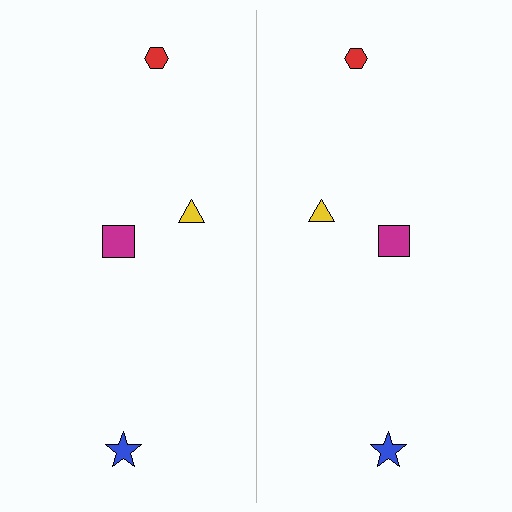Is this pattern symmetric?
Yes, this pattern has bilateral (reflection) symmetry.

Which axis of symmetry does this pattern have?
The pattern has a vertical axis of symmetry running through the center of the image.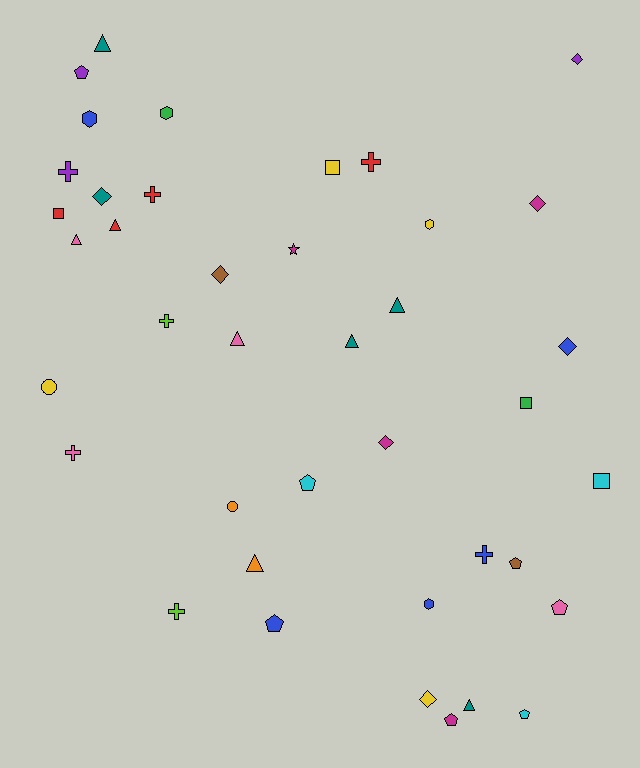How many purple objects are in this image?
There are 3 purple objects.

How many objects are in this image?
There are 40 objects.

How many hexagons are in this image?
There are 4 hexagons.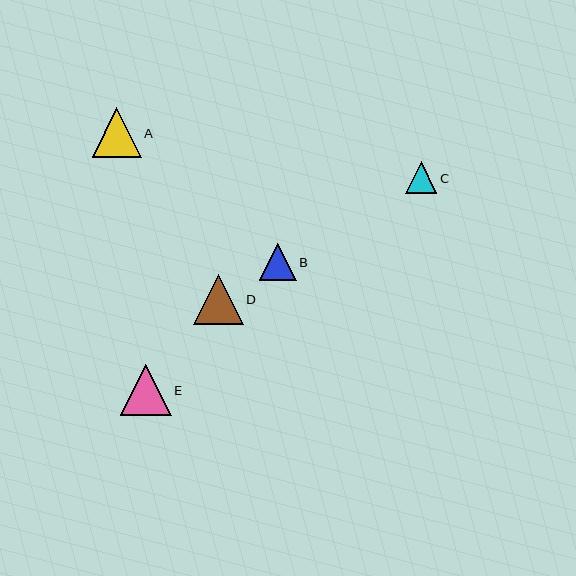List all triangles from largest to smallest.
From largest to smallest: E, D, A, B, C.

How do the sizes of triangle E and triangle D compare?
Triangle E and triangle D are approximately the same size.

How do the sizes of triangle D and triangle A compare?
Triangle D and triangle A are approximately the same size.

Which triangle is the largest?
Triangle E is the largest with a size of approximately 51 pixels.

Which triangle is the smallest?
Triangle C is the smallest with a size of approximately 32 pixels.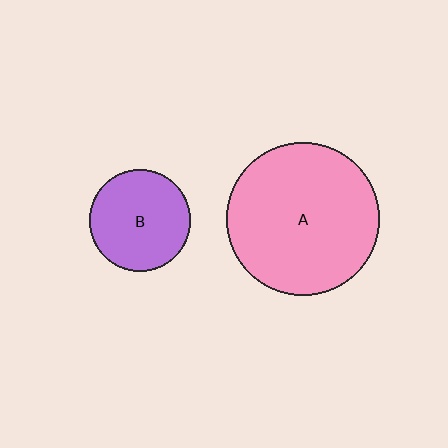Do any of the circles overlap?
No, none of the circles overlap.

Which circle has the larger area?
Circle A (pink).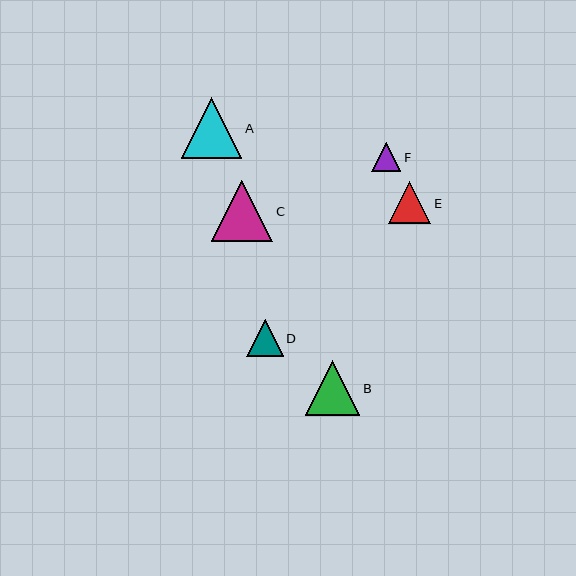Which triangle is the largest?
Triangle C is the largest with a size of approximately 61 pixels.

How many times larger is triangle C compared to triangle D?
Triangle C is approximately 1.7 times the size of triangle D.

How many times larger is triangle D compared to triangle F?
Triangle D is approximately 1.3 times the size of triangle F.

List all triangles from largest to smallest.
From largest to smallest: C, A, B, E, D, F.